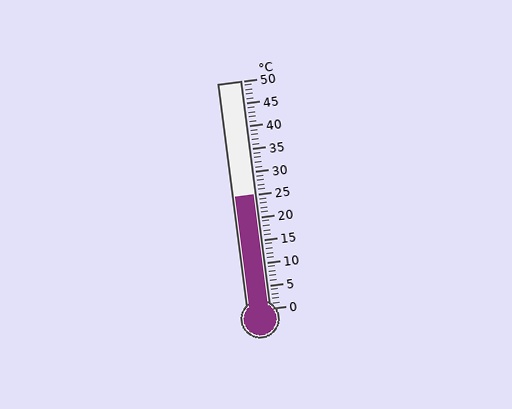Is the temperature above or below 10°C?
The temperature is above 10°C.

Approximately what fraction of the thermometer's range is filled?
The thermometer is filled to approximately 50% of its range.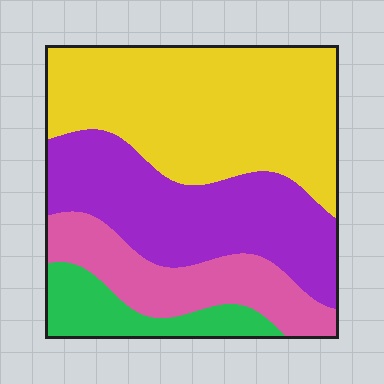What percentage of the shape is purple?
Purple takes up about one third (1/3) of the shape.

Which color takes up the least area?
Green, at roughly 10%.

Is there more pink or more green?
Pink.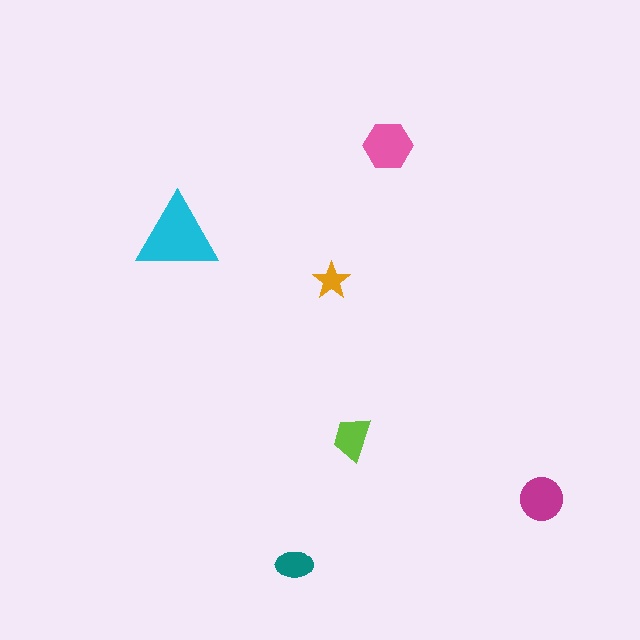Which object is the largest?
The cyan triangle.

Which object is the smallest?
The orange star.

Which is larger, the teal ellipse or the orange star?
The teal ellipse.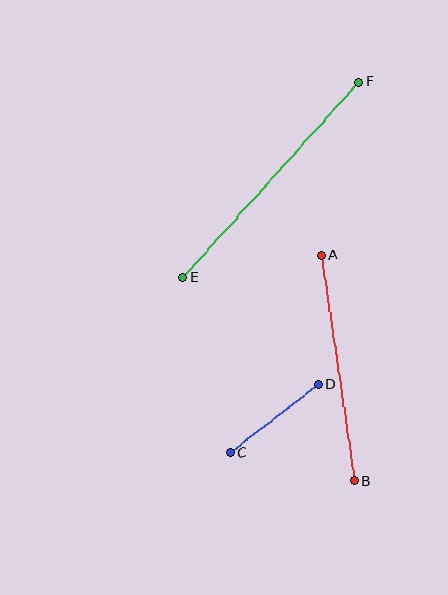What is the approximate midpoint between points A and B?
The midpoint is at approximately (338, 368) pixels.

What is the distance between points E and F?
The distance is approximately 263 pixels.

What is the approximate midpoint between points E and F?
The midpoint is at approximately (271, 180) pixels.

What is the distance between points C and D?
The distance is approximately 111 pixels.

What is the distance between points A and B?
The distance is approximately 228 pixels.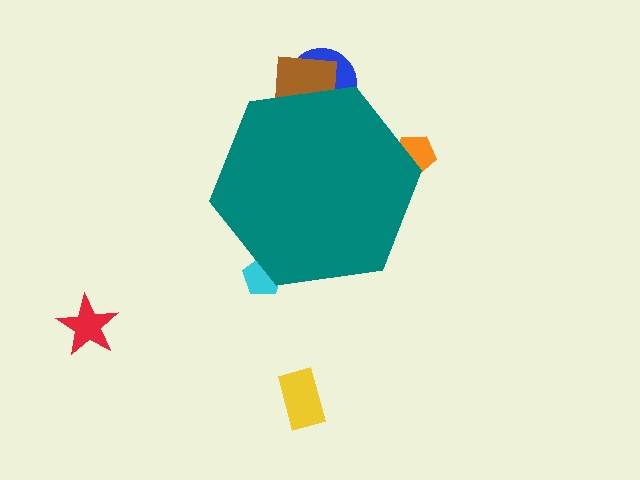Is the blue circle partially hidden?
Yes, the blue circle is partially hidden behind the teal hexagon.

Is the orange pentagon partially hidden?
Yes, the orange pentagon is partially hidden behind the teal hexagon.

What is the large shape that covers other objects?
A teal hexagon.